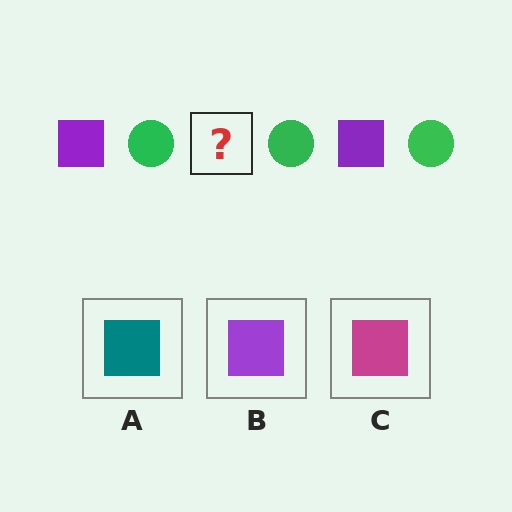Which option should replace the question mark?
Option B.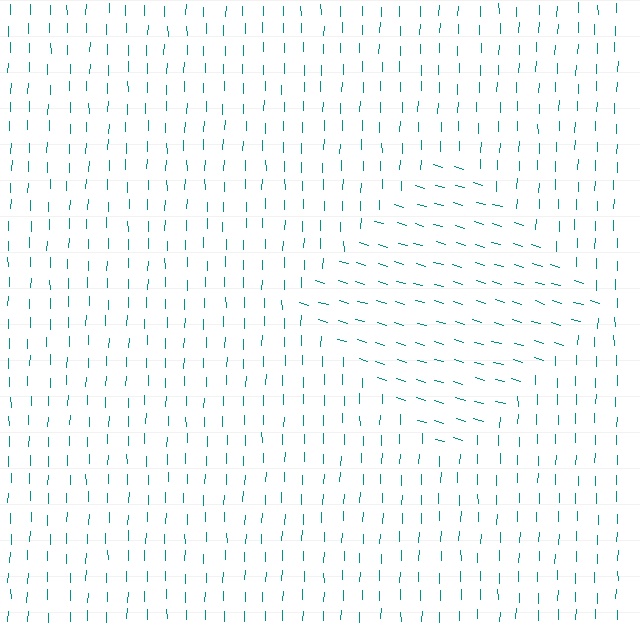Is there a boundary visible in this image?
Yes, there is a texture boundary formed by a change in line orientation.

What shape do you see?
I see a diamond.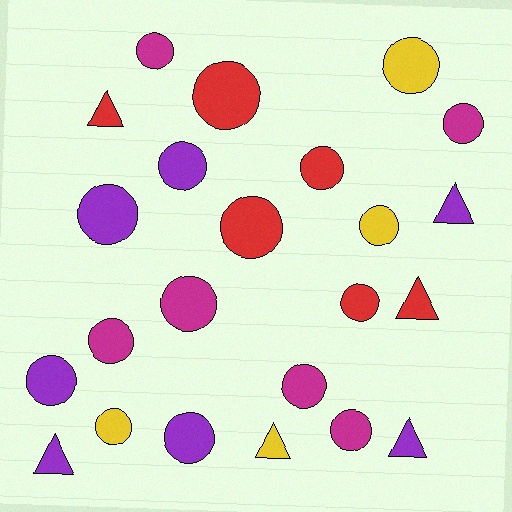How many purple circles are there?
There are 4 purple circles.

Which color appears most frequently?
Purple, with 7 objects.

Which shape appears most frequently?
Circle, with 17 objects.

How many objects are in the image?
There are 23 objects.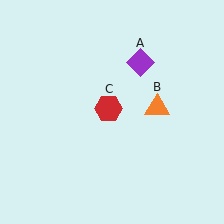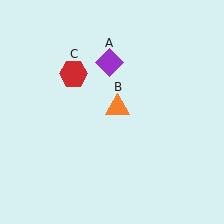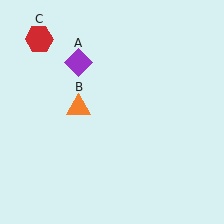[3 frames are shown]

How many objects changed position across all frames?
3 objects changed position: purple diamond (object A), orange triangle (object B), red hexagon (object C).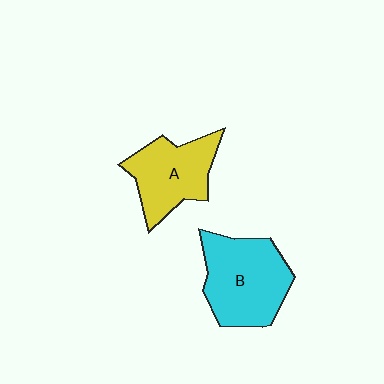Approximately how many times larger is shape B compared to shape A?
Approximately 1.3 times.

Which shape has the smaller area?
Shape A (yellow).